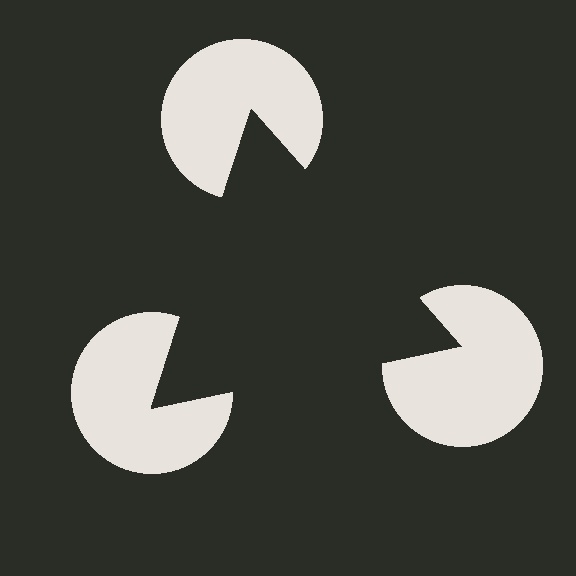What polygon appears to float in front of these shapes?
An illusory triangle — its edges are inferred from the aligned wedge cuts in the pac-man discs, not physically drawn.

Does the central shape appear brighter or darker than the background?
It typically appears slightly darker than the background, even though no actual brightness change is drawn.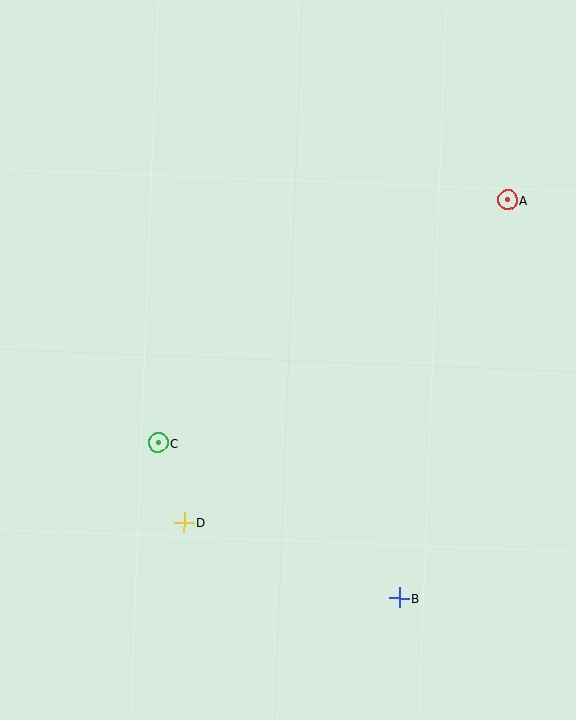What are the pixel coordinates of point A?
Point A is at (508, 200).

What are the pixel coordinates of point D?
Point D is at (184, 523).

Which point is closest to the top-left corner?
Point C is closest to the top-left corner.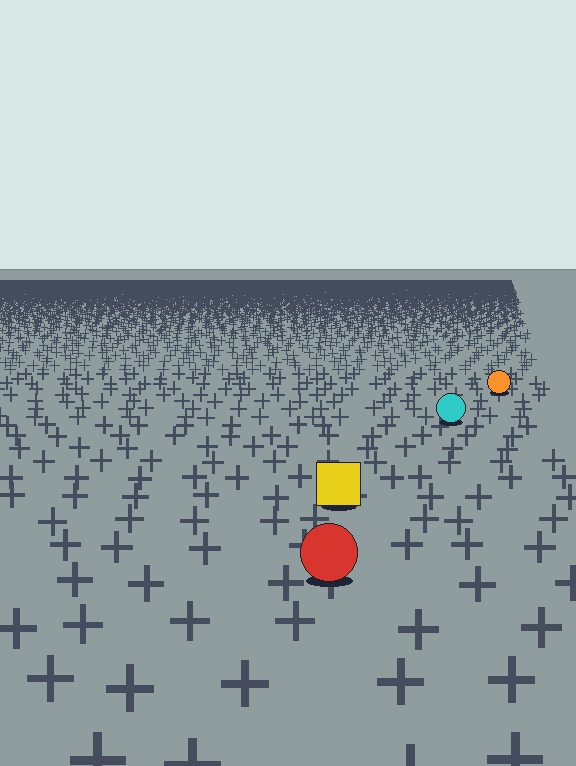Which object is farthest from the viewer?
The orange circle is farthest from the viewer. It appears smaller and the ground texture around it is denser.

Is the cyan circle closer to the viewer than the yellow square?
No. The yellow square is closer — you can tell from the texture gradient: the ground texture is coarser near it.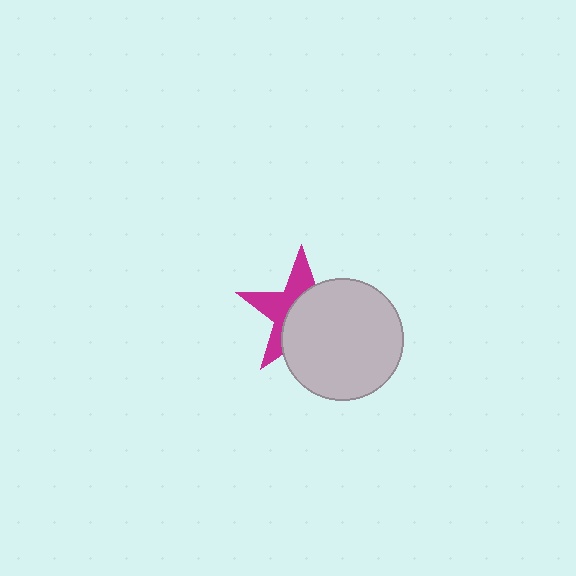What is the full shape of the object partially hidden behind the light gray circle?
The partially hidden object is a magenta star.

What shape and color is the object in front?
The object in front is a light gray circle.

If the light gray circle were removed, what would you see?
You would see the complete magenta star.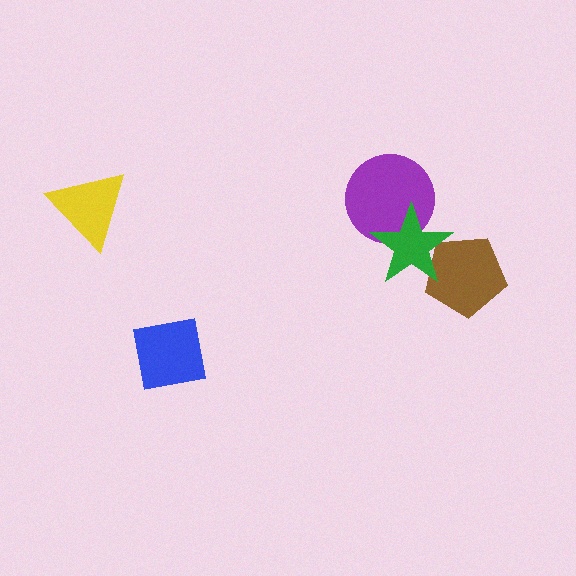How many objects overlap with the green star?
2 objects overlap with the green star.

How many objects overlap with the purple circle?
1 object overlaps with the purple circle.